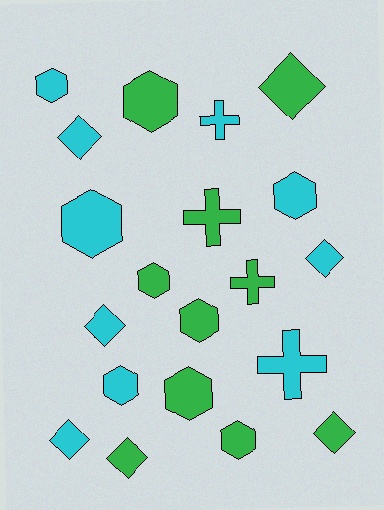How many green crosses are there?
There are 2 green crosses.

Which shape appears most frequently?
Hexagon, with 9 objects.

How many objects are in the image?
There are 20 objects.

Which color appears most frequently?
Cyan, with 10 objects.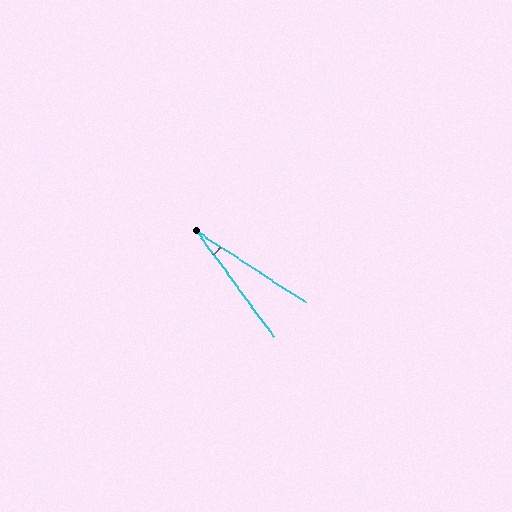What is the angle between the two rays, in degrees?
Approximately 21 degrees.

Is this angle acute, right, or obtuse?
It is acute.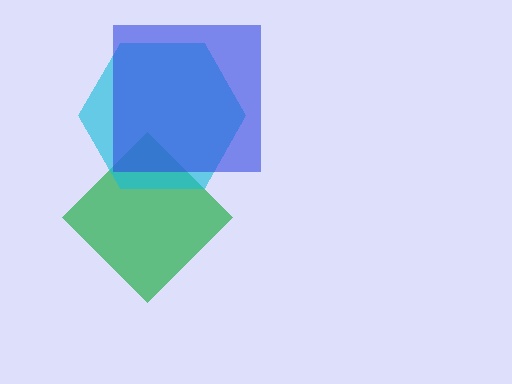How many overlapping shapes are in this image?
There are 3 overlapping shapes in the image.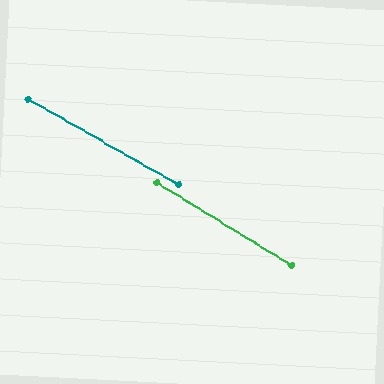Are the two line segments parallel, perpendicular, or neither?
Parallel — their directions differ by only 1.6°.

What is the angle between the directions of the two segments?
Approximately 2 degrees.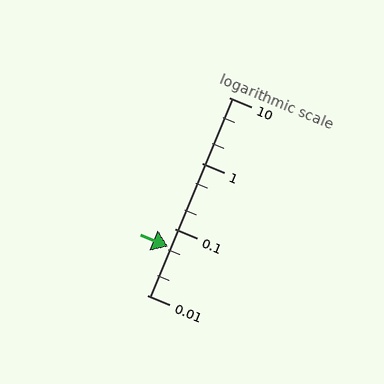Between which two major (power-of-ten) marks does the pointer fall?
The pointer is between 0.01 and 0.1.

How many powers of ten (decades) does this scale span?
The scale spans 3 decades, from 0.01 to 10.